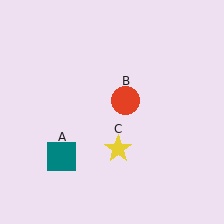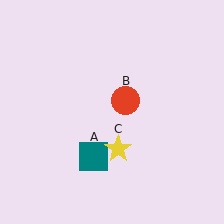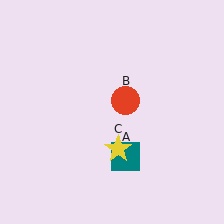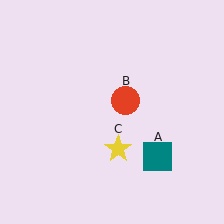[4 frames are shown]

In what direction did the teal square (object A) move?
The teal square (object A) moved right.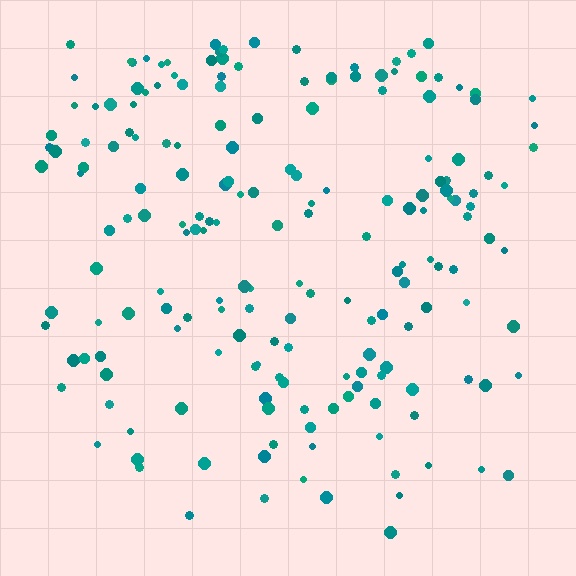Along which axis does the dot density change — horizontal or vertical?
Vertical.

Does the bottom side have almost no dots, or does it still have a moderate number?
Still a moderate number, just noticeably fewer than the top.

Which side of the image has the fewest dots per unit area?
The bottom.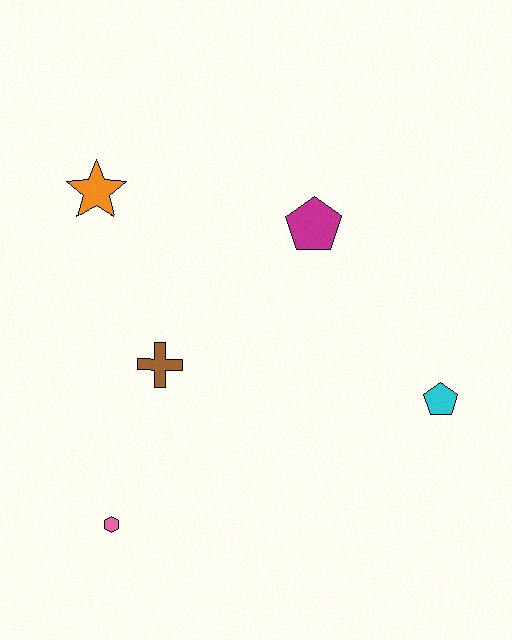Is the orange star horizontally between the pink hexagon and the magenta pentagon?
No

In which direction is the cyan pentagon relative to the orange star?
The cyan pentagon is to the right of the orange star.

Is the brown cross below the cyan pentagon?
No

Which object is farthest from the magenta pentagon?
The pink hexagon is farthest from the magenta pentagon.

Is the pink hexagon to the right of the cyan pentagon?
No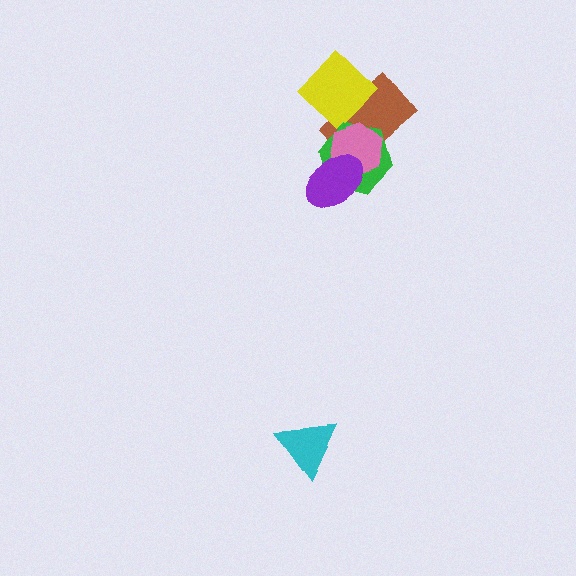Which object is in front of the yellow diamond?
The green hexagon is in front of the yellow diamond.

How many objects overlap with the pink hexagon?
3 objects overlap with the pink hexagon.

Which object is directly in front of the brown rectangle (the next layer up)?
The yellow diamond is directly in front of the brown rectangle.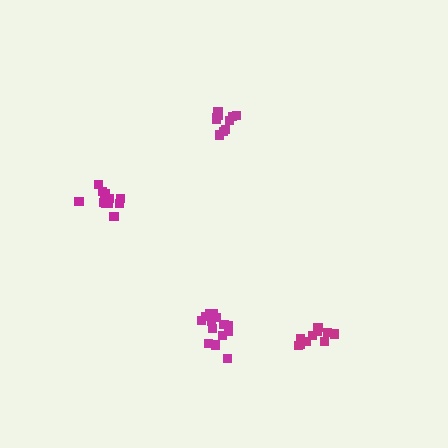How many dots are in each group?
Group 1: 12 dots, Group 2: 10 dots, Group 3: 10 dots, Group 4: 14 dots (46 total).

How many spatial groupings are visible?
There are 4 spatial groupings.